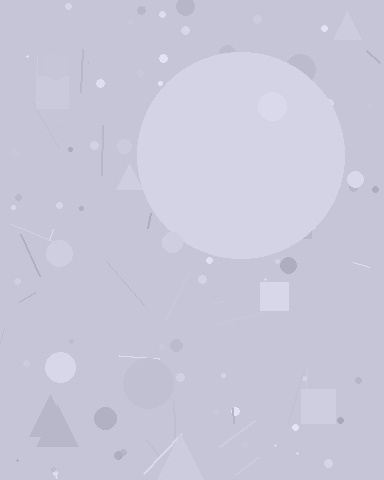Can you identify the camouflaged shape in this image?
The camouflaged shape is a circle.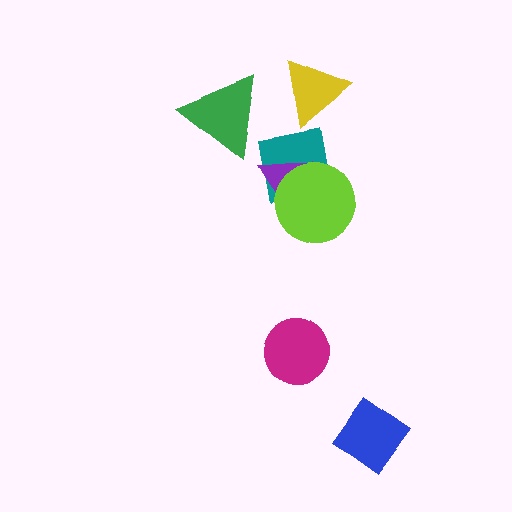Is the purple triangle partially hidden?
Yes, it is partially covered by another shape.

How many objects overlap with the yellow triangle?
0 objects overlap with the yellow triangle.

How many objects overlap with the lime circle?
2 objects overlap with the lime circle.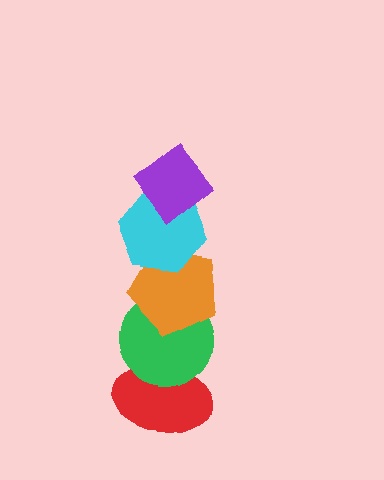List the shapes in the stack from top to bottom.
From top to bottom: the purple diamond, the cyan hexagon, the orange pentagon, the green circle, the red ellipse.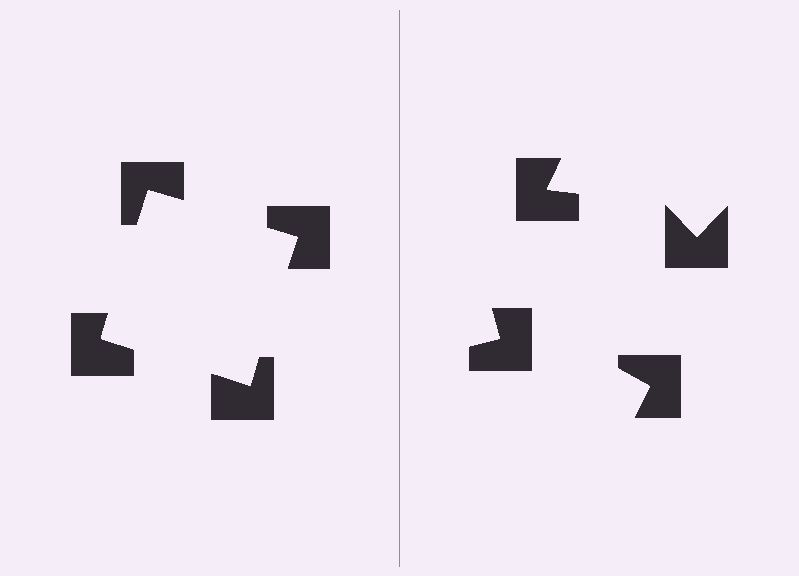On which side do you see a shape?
An illusory square appears on the left side. On the right side the wedge cuts are rotated, so no coherent shape forms.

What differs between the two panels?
The notched squares are positioned identically on both sides; only the wedge orientations differ. On the left they align to a square; on the right they are misaligned.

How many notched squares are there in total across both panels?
8 — 4 on each side.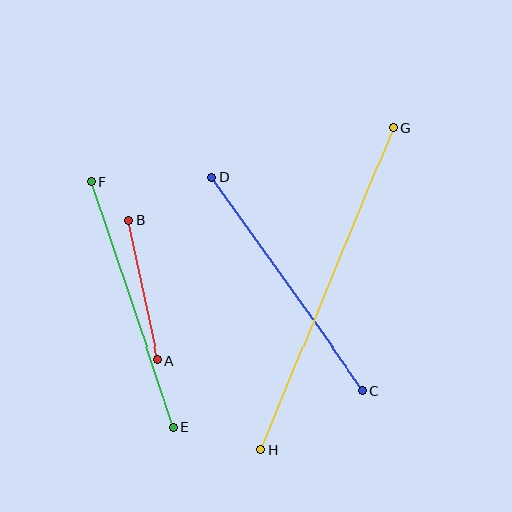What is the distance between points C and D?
The distance is approximately 261 pixels.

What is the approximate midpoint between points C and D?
The midpoint is at approximately (287, 284) pixels.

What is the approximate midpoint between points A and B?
The midpoint is at approximately (143, 290) pixels.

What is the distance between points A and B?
The distance is approximately 143 pixels.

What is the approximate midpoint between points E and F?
The midpoint is at approximately (132, 304) pixels.